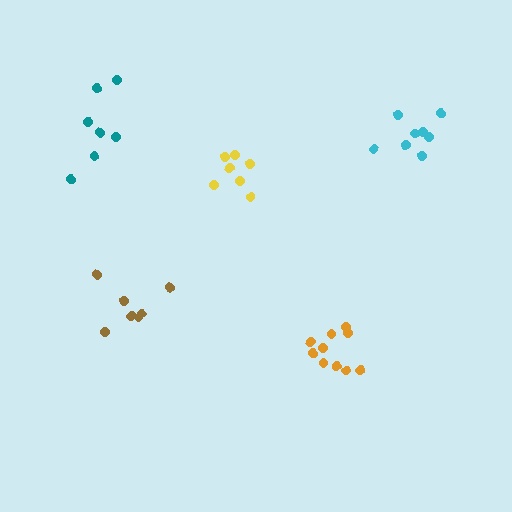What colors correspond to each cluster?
The clusters are colored: yellow, orange, cyan, brown, teal.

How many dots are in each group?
Group 1: 7 dots, Group 2: 10 dots, Group 3: 8 dots, Group 4: 7 dots, Group 5: 7 dots (39 total).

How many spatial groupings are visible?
There are 5 spatial groupings.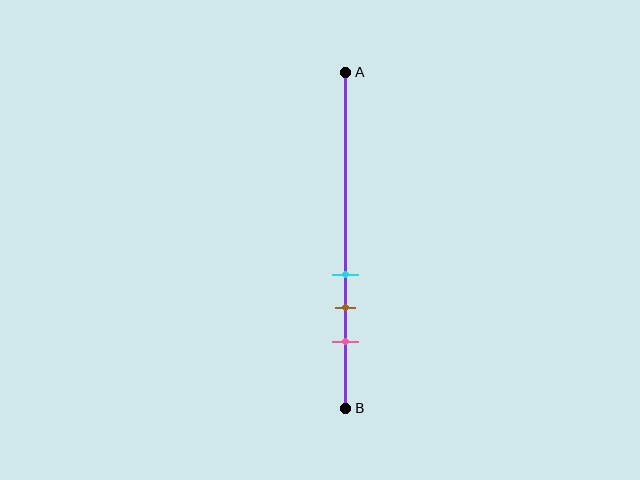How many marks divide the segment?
There are 3 marks dividing the segment.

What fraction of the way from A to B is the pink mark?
The pink mark is approximately 80% (0.8) of the way from A to B.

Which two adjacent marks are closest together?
The cyan and brown marks are the closest adjacent pair.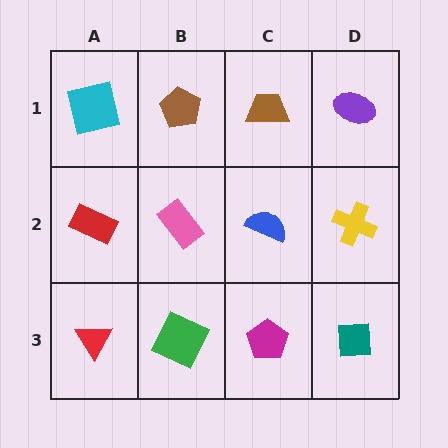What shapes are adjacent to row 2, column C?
A brown trapezoid (row 1, column C), a magenta pentagon (row 3, column C), a pink rectangle (row 2, column B), a yellow cross (row 2, column D).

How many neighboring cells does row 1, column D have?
2.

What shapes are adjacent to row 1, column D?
A yellow cross (row 2, column D), a brown trapezoid (row 1, column C).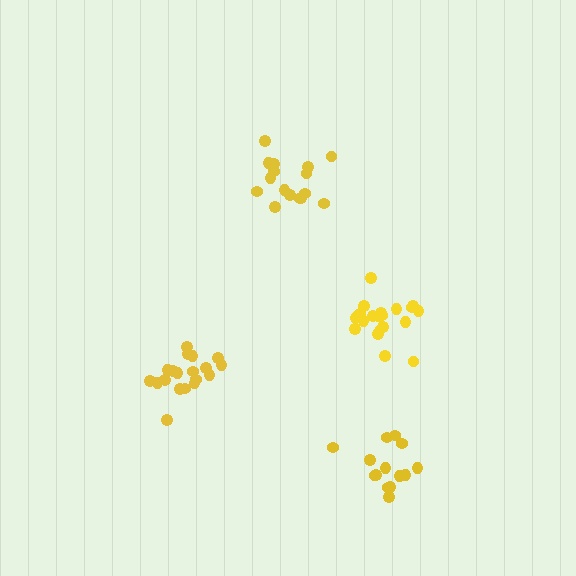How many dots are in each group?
Group 1: 19 dots, Group 2: 16 dots, Group 3: 14 dots, Group 4: 20 dots (69 total).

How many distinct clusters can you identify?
There are 4 distinct clusters.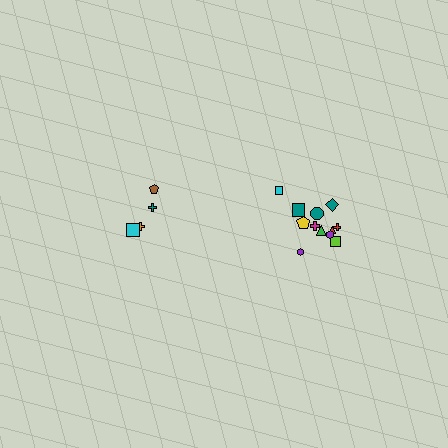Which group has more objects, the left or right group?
The right group.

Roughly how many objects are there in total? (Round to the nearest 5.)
Roughly 15 objects in total.